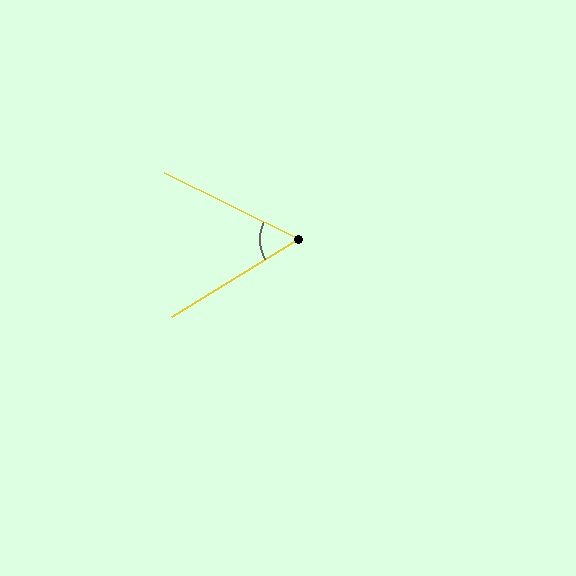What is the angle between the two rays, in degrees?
Approximately 58 degrees.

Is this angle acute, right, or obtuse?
It is acute.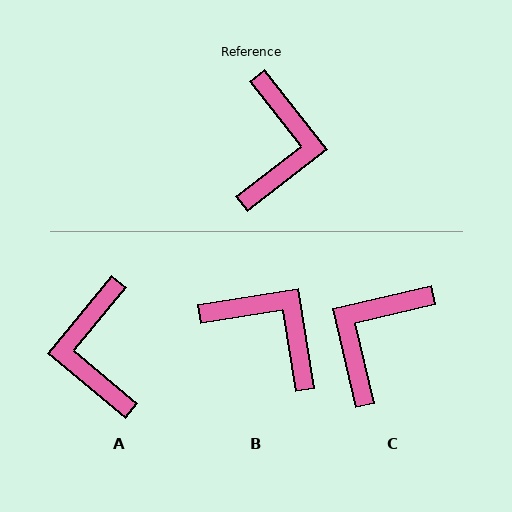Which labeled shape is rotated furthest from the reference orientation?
A, about 167 degrees away.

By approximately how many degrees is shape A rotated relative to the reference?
Approximately 167 degrees clockwise.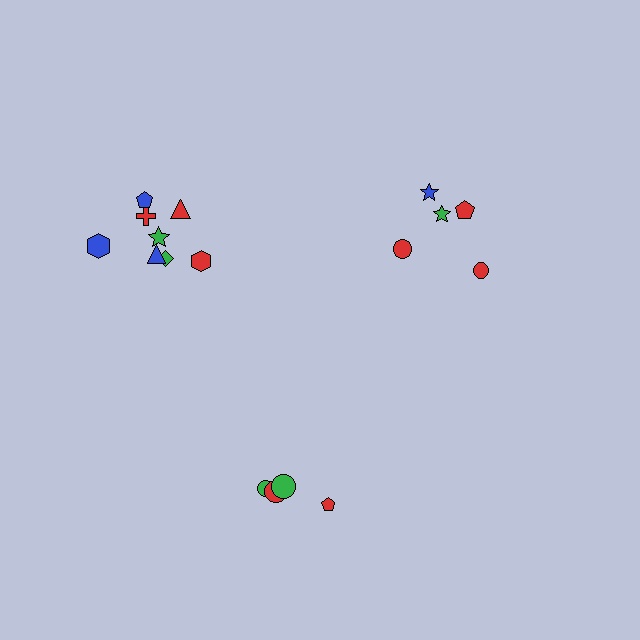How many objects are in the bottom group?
There are 4 objects.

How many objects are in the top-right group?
There are 5 objects.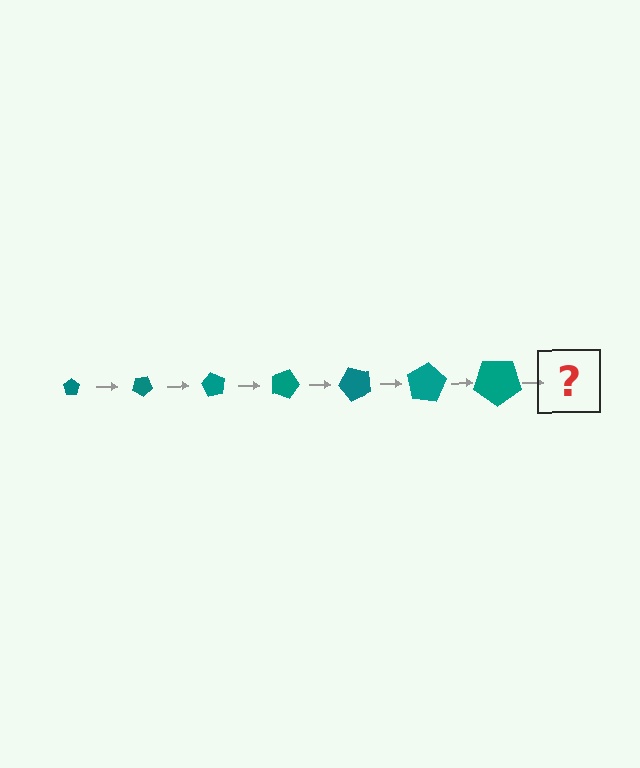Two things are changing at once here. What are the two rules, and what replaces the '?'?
The two rules are that the pentagon grows larger each step and it rotates 30 degrees each step. The '?' should be a pentagon, larger than the previous one and rotated 210 degrees from the start.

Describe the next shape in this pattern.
It should be a pentagon, larger than the previous one and rotated 210 degrees from the start.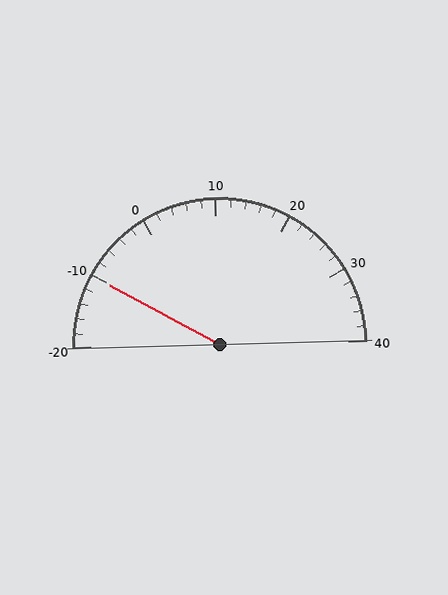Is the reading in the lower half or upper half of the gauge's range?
The reading is in the lower half of the range (-20 to 40).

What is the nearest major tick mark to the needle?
The nearest major tick mark is -10.